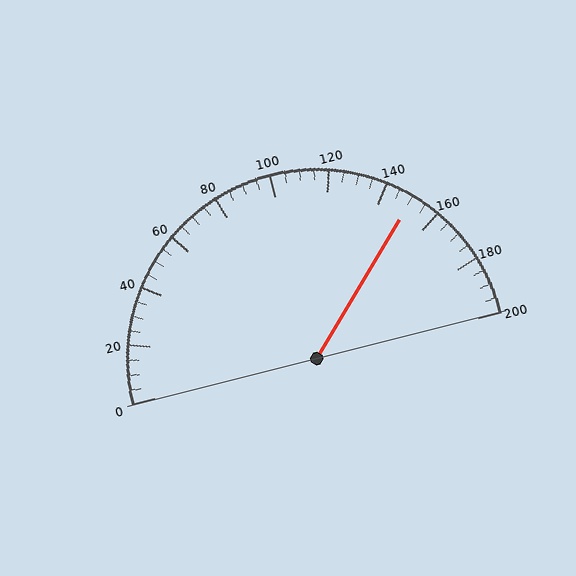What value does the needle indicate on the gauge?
The needle indicates approximately 150.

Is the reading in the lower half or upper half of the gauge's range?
The reading is in the upper half of the range (0 to 200).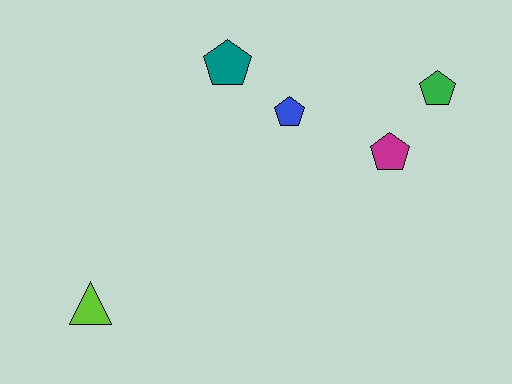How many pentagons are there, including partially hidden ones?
There are 4 pentagons.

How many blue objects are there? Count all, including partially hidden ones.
There is 1 blue object.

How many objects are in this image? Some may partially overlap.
There are 5 objects.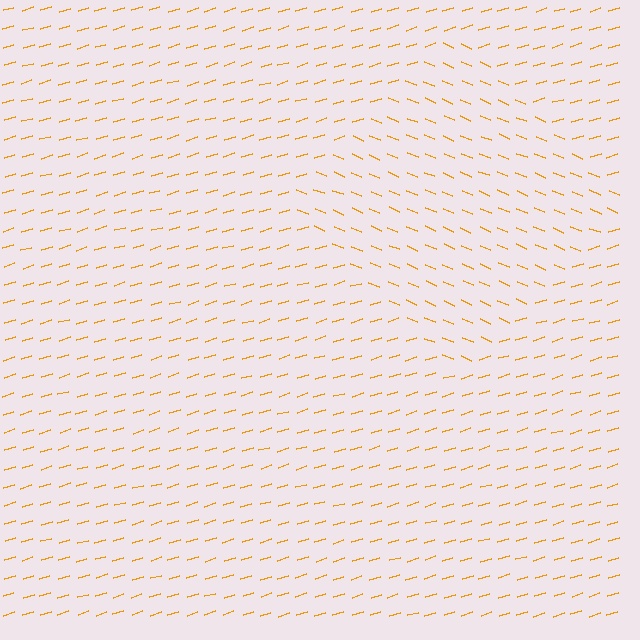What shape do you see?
I see a diamond.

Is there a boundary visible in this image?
Yes, there is a texture boundary formed by a change in line orientation.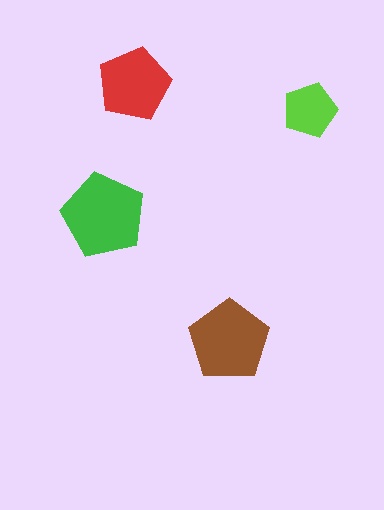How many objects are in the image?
There are 4 objects in the image.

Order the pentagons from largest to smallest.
the green one, the brown one, the red one, the lime one.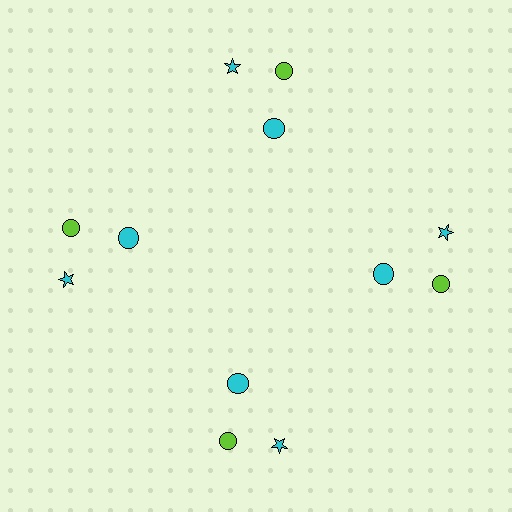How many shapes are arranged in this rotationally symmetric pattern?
There are 12 shapes, arranged in 4 groups of 3.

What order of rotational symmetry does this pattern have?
This pattern has 4-fold rotational symmetry.